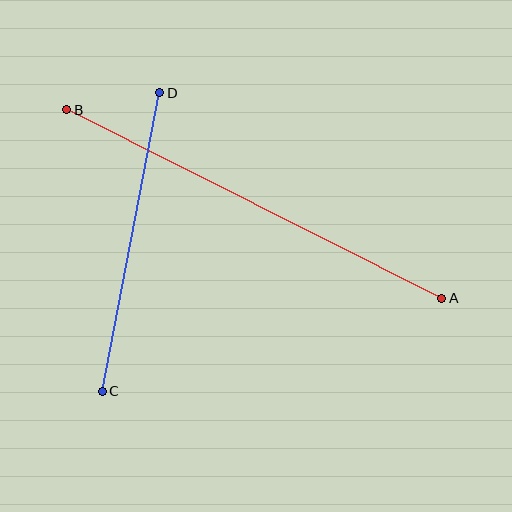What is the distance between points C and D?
The distance is approximately 304 pixels.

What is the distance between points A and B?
The distance is approximately 419 pixels.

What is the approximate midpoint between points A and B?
The midpoint is at approximately (254, 204) pixels.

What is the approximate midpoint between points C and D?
The midpoint is at approximately (131, 242) pixels.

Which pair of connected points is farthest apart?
Points A and B are farthest apart.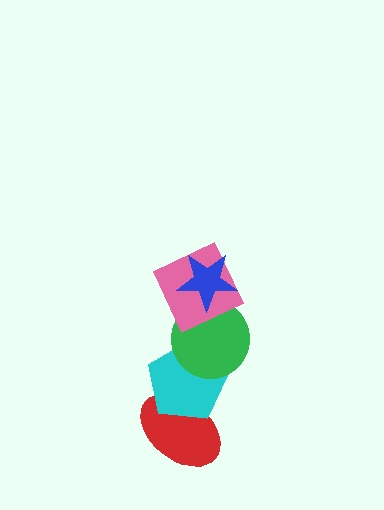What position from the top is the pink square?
The pink square is 2nd from the top.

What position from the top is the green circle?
The green circle is 3rd from the top.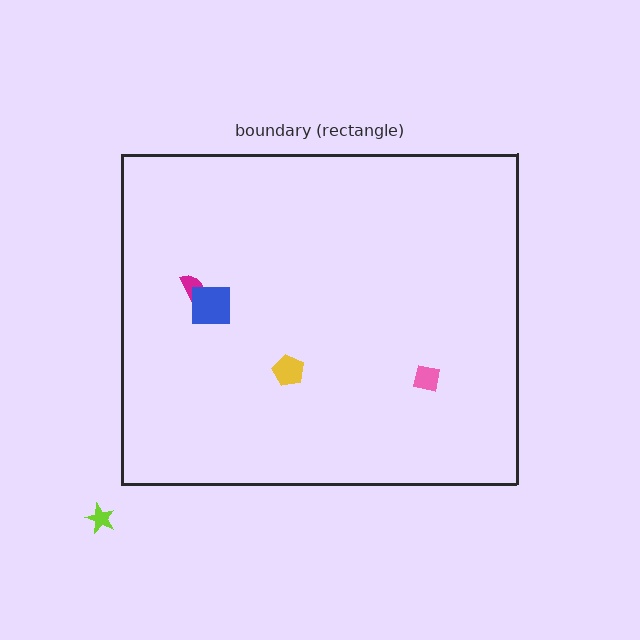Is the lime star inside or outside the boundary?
Outside.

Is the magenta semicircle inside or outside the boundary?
Inside.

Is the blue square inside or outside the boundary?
Inside.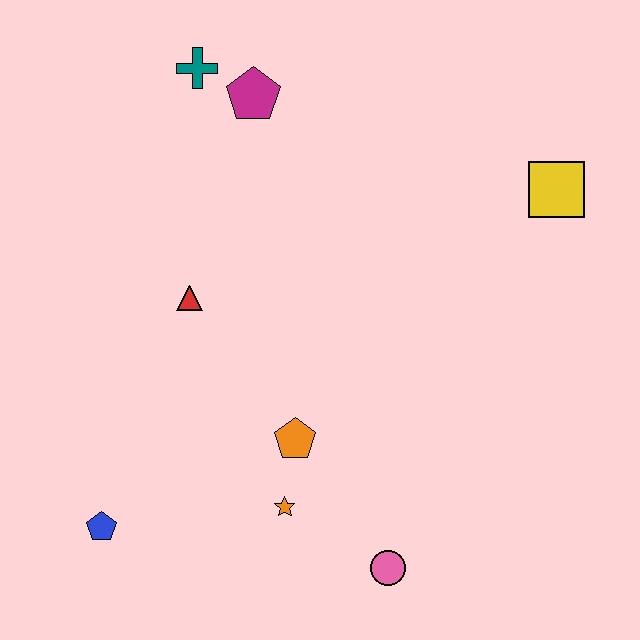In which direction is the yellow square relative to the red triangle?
The yellow square is to the right of the red triangle.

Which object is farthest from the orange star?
The teal cross is farthest from the orange star.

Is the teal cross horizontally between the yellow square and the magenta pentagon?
No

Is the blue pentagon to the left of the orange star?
Yes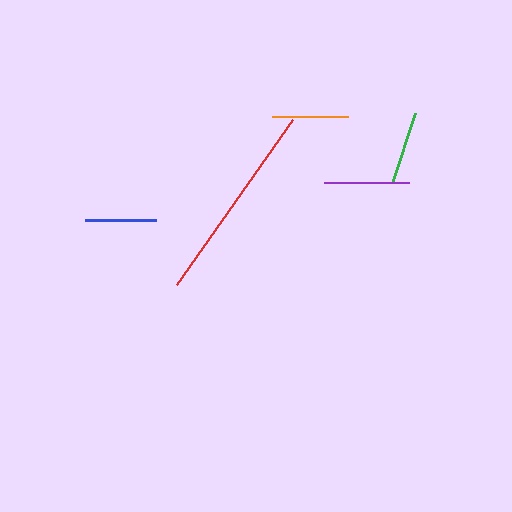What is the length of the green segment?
The green segment is approximately 73 pixels long.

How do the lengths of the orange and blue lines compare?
The orange and blue lines are approximately the same length.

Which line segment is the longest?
The red line is the longest at approximately 203 pixels.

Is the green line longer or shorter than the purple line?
The purple line is longer than the green line.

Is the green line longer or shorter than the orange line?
The orange line is longer than the green line.